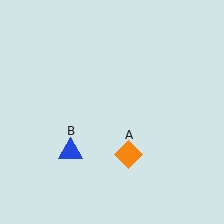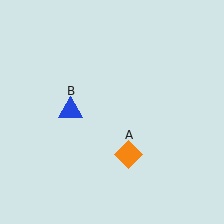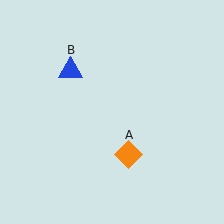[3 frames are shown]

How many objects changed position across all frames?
1 object changed position: blue triangle (object B).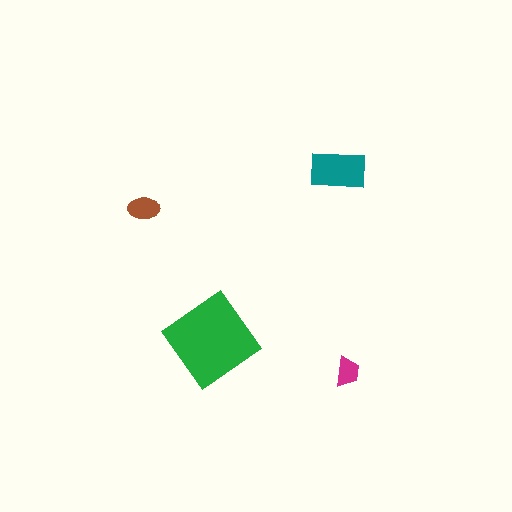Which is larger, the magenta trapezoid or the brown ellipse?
The brown ellipse.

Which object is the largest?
The green diamond.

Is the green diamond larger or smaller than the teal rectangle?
Larger.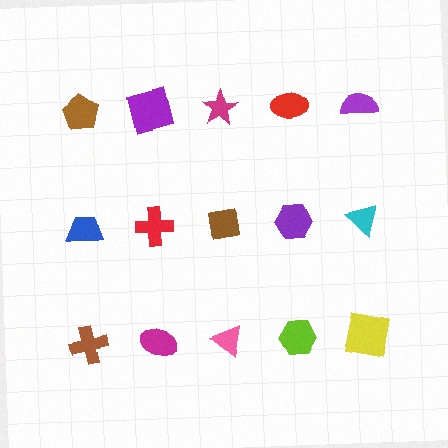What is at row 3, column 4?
A lime hexagon.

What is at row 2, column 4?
A purple hexagon.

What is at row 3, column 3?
A pink triangle.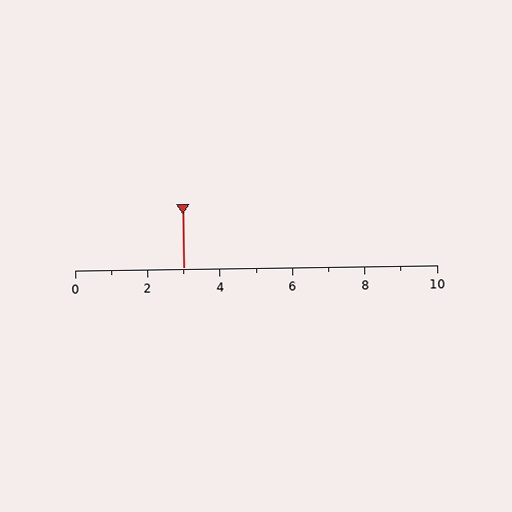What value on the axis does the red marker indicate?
The marker indicates approximately 3.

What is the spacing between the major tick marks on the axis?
The major ticks are spaced 2 apart.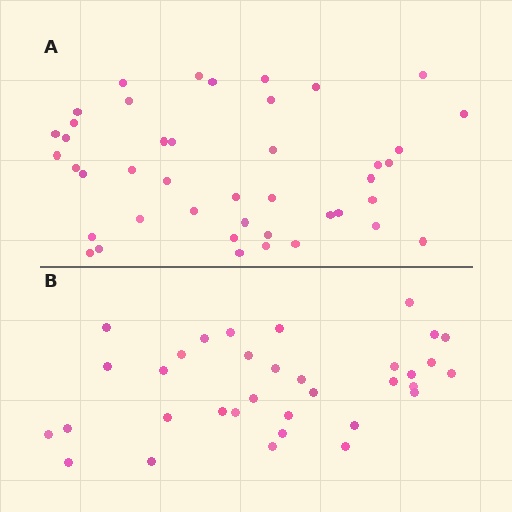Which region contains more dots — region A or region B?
Region A (the top region) has more dots.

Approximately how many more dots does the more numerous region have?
Region A has roughly 8 or so more dots than region B.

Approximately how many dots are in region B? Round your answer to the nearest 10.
About 30 dots. (The exact count is 34, which rounds to 30.)